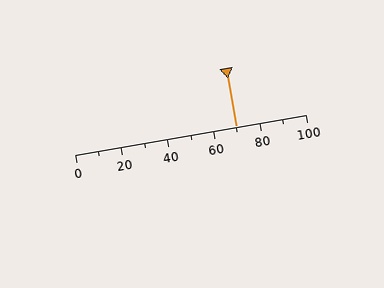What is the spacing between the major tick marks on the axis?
The major ticks are spaced 20 apart.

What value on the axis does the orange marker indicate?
The marker indicates approximately 70.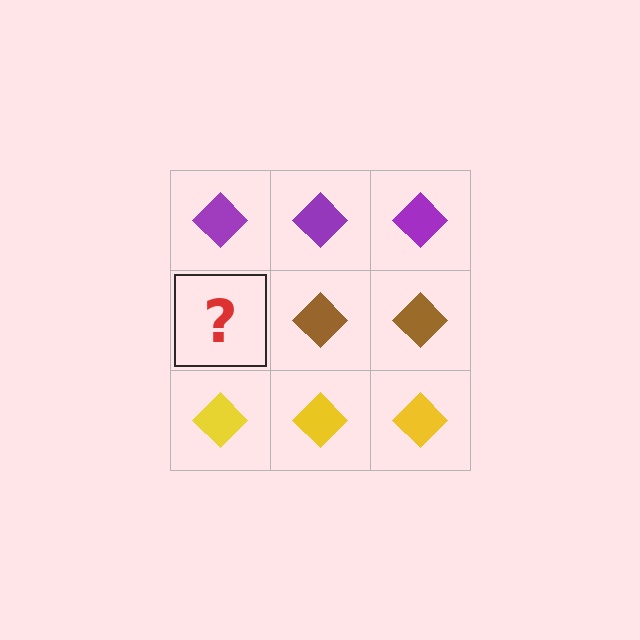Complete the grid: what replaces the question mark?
The question mark should be replaced with a brown diamond.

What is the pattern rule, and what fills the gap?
The rule is that each row has a consistent color. The gap should be filled with a brown diamond.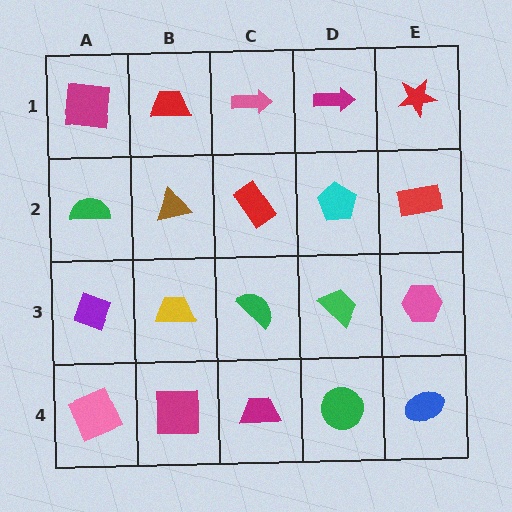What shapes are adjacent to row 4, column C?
A green semicircle (row 3, column C), a magenta square (row 4, column B), a green circle (row 4, column D).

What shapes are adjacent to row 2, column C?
A pink arrow (row 1, column C), a green semicircle (row 3, column C), a brown triangle (row 2, column B), a cyan pentagon (row 2, column D).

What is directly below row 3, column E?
A blue ellipse.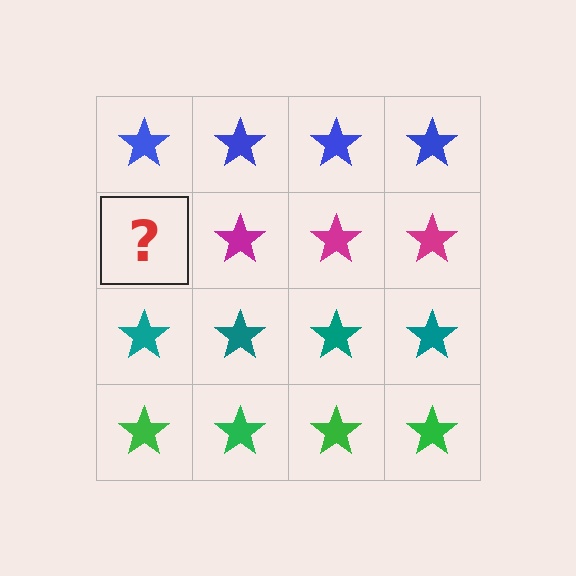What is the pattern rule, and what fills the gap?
The rule is that each row has a consistent color. The gap should be filled with a magenta star.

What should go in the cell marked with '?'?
The missing cell should contain a magenta star.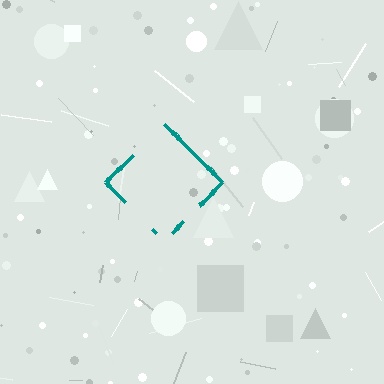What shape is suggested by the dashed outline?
The dashed outline suggests a diamond.